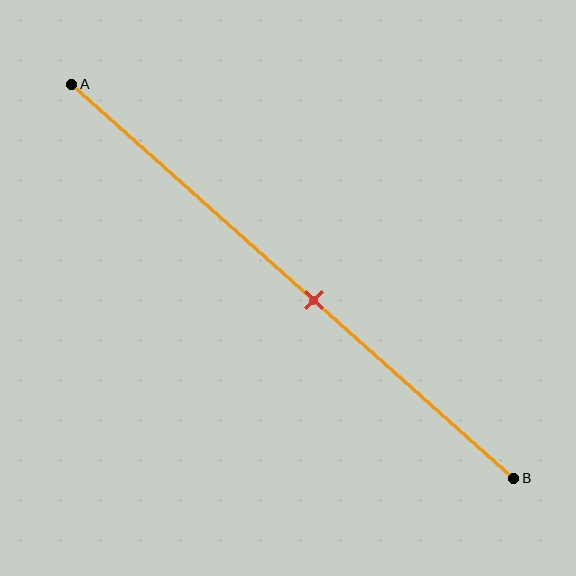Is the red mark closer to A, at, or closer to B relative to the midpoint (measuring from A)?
The red mark is closer to point B than the midpoint of segment AB.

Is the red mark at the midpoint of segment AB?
No, the mark is at about 55% from A, not at the 50% midpoint.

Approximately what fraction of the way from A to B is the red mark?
The red mark is approximately 55% of the way from A to B.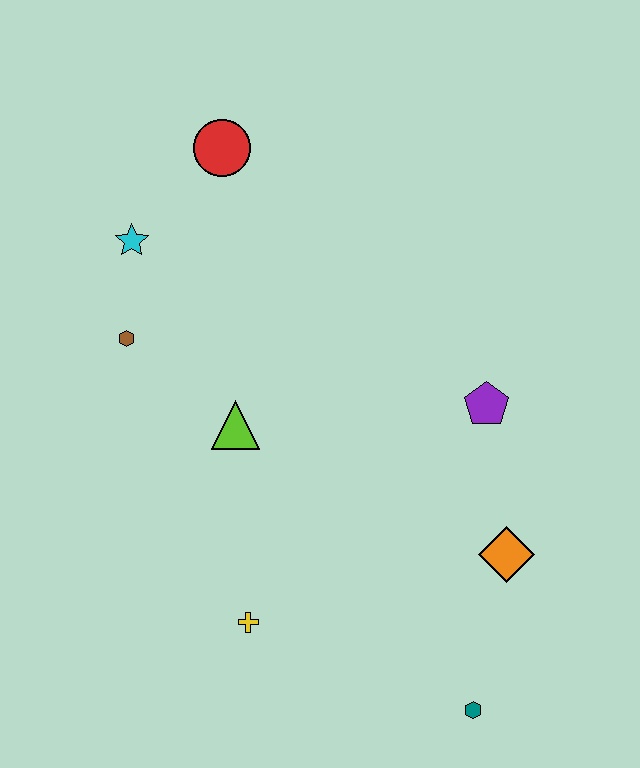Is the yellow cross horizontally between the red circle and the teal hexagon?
Yes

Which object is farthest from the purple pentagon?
The cyan star is farthest from the purple pentagon.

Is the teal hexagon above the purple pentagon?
No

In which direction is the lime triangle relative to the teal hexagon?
The lime triangle is above the teal hexagon.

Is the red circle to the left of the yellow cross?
Yes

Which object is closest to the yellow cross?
The lime triangle is closest to the yellow cross.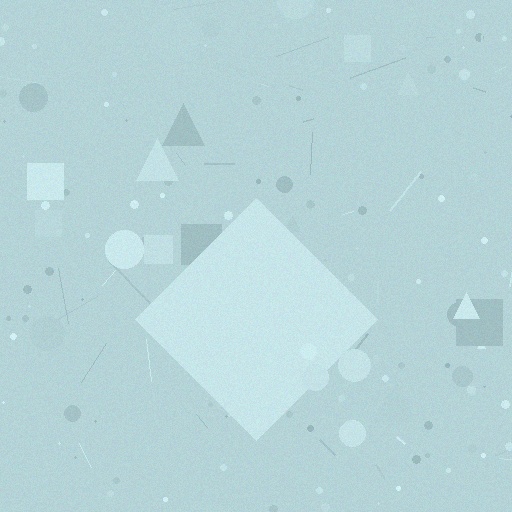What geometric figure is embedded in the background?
A diamond is embedded in the background.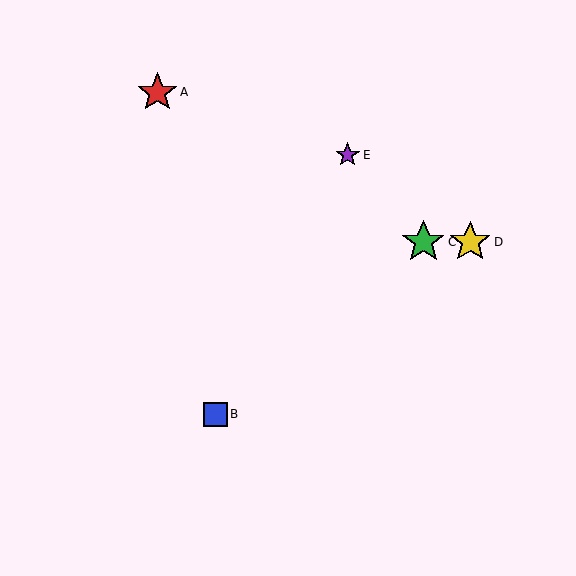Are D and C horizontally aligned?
Yes, both are at y≈242.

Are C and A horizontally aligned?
No, C is at y≈242 and A is at y≈92.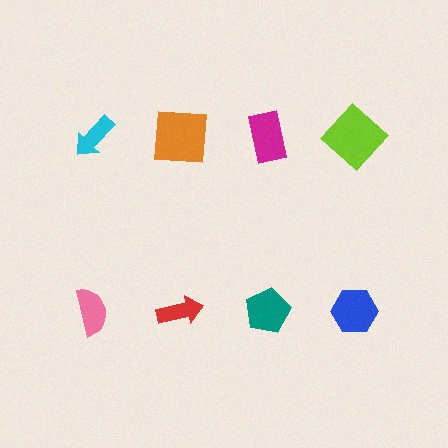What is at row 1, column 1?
A cyan arrow.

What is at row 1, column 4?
A lime diamond.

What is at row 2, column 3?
A teal pentagon.